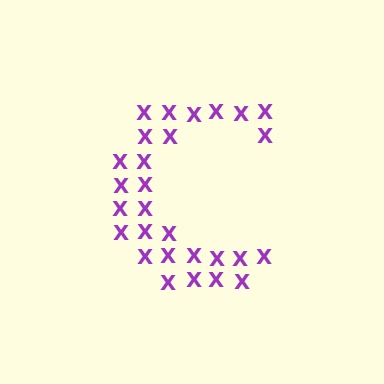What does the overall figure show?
The overall figure shows the letter C.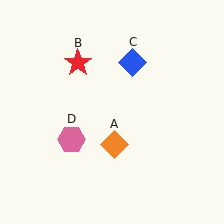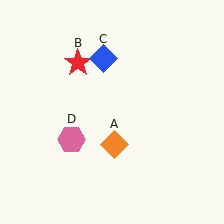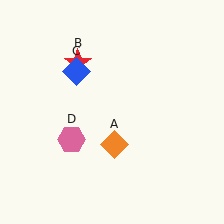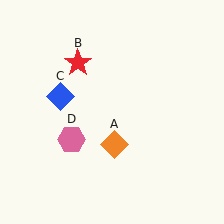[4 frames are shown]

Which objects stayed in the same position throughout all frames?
Orange diamond (object A) and red star (object B) and pink hexagon (object D) remained stationary.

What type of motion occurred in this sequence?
The blue diamond (object C) rotated counterclockwise around the center of the scene.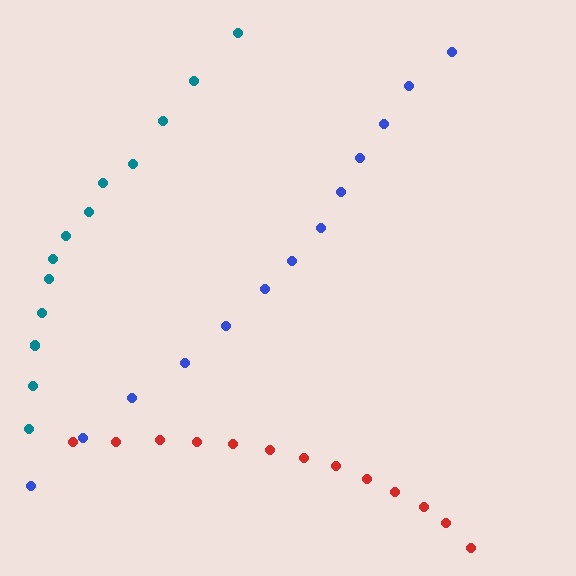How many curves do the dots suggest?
There are 3 distinct paths.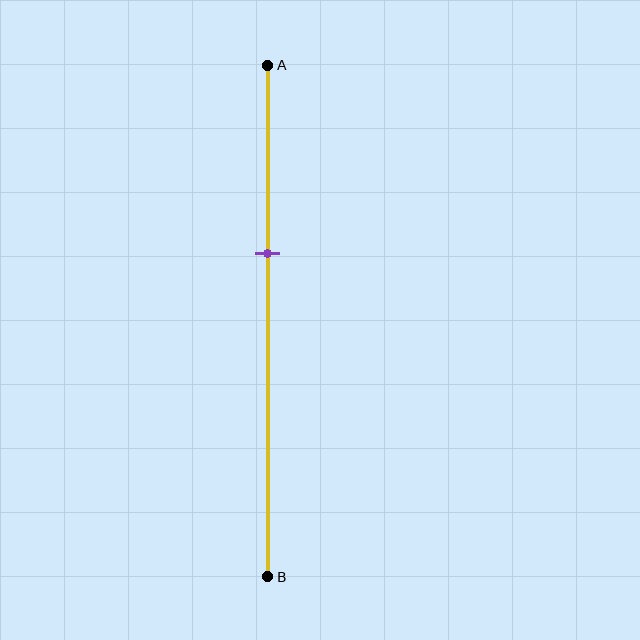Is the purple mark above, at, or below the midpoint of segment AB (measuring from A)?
The purple mark is above the midpoint of segment AB.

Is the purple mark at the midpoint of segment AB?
No, the mark is at about 35% from A, not at the 50% midpoint.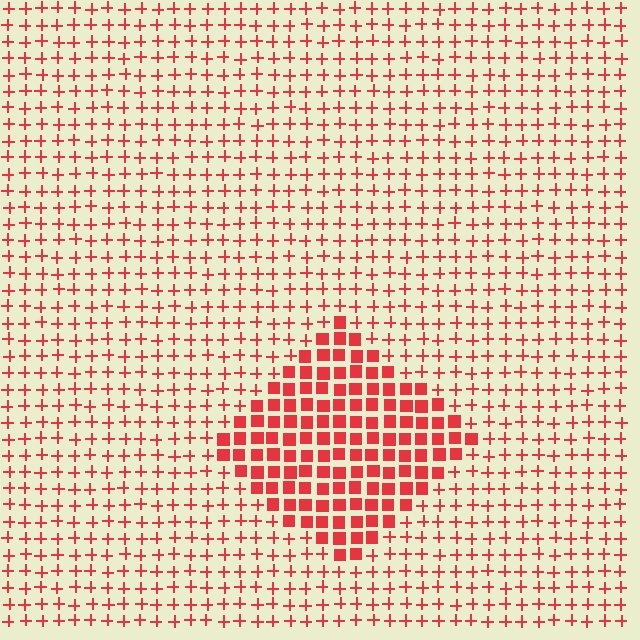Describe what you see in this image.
The image is filled with small red elements arranged in a uniform grid. A diamond-shaped region contains squares, while the surrounding area contains plus signs. The boundary is defined purely by the change in element shape.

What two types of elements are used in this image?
The image uses squares inside the diamond region and plus signs outside it.